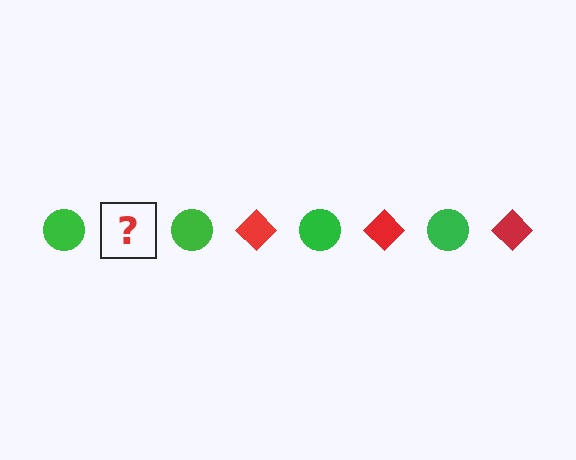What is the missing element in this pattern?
The missing element is a red diamond.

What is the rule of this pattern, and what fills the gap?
The rule is that the pattern alternates between green circle and red diamond. The gap should be filled with a red diamond.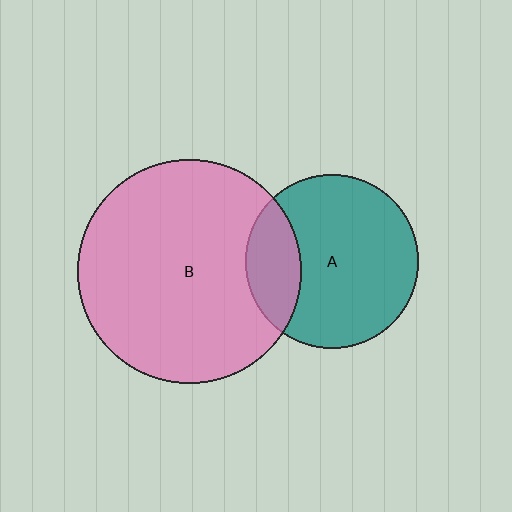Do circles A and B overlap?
Yes.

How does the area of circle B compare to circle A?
Approximately 1.7 times.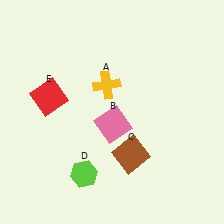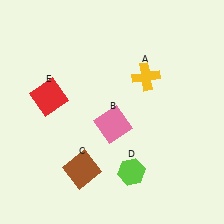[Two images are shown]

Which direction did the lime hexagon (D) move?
The lime hexagon (D) moved right.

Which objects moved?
The objects that moved are: the yellow cross (A), the brown square (C), the lime hexagon (D).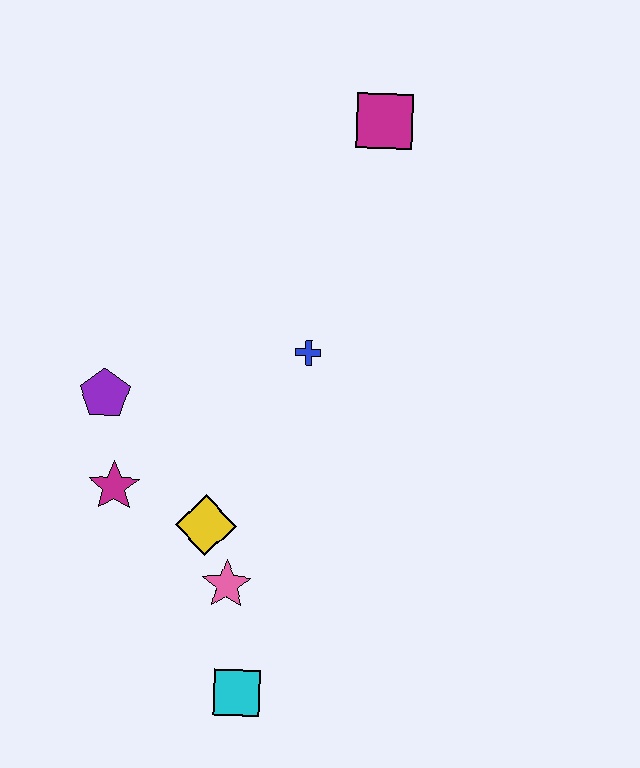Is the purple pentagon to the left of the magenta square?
Yes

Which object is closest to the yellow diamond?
The pink star is closest to the yellow diamond.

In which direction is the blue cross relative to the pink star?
The blue cross is above the pink star.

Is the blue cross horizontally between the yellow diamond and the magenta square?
Yes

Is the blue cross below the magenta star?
No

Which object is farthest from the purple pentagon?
The magenta square is farthest from the purple pentagon.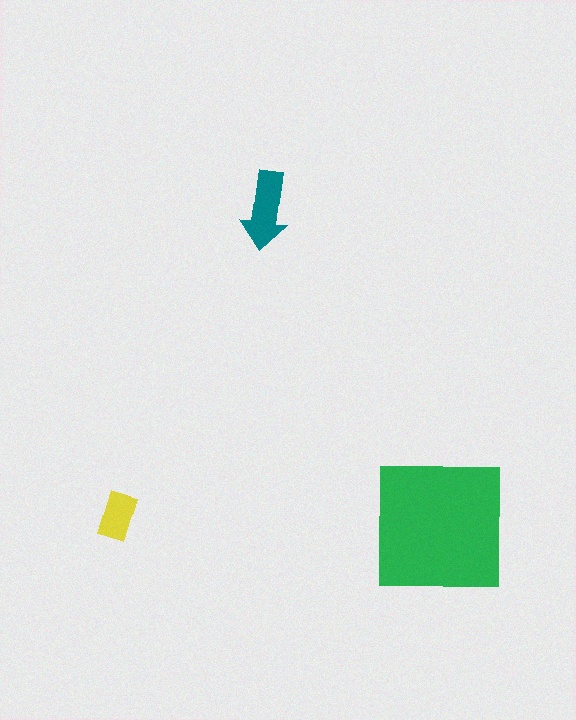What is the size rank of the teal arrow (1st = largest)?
2nd.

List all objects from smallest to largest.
The yellow rectangle, the teal arrow, the green square.